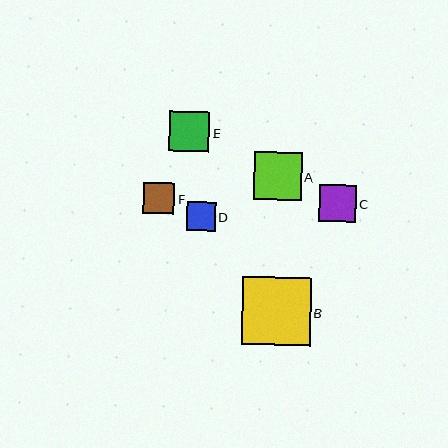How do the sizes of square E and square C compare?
Square E and square C are approximately the same size.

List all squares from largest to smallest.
From largest to smallest: B, A, E, C, F, D.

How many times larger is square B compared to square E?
Square B is approximately 1.7 times the size of square E.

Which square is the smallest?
Square D is the smallest with a size of approximately 29 pixels.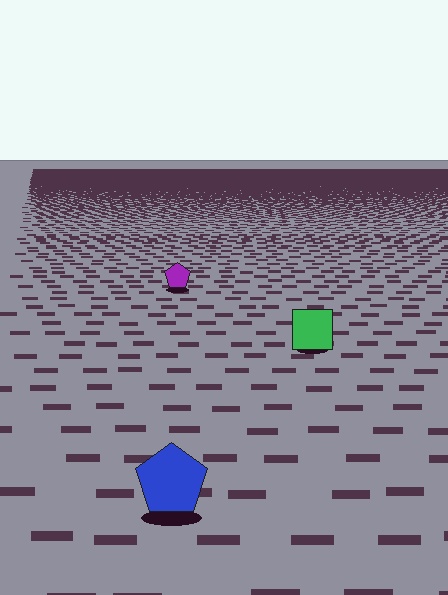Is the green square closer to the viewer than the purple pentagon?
Yes. The green square is closer — you can tell from the texture gradient: the ground texture is coarser near it.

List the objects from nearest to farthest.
From nearest to farthest: the blue pentagon, the green square, the purple pentagon.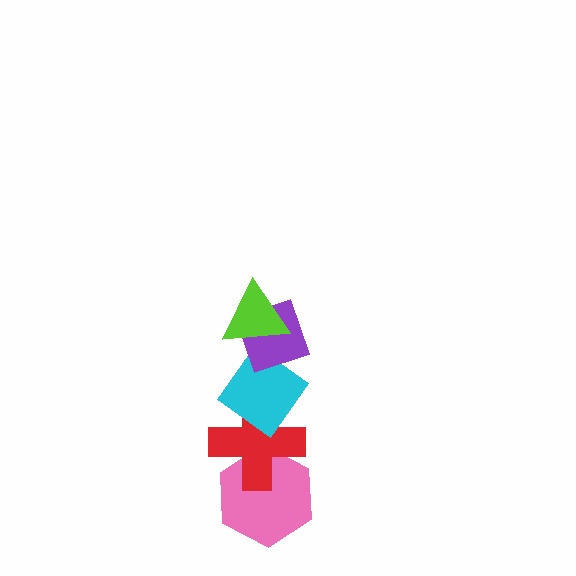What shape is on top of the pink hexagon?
The red cross is on top of the pink hexagon.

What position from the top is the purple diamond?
The purple diamond is 2nd from the top.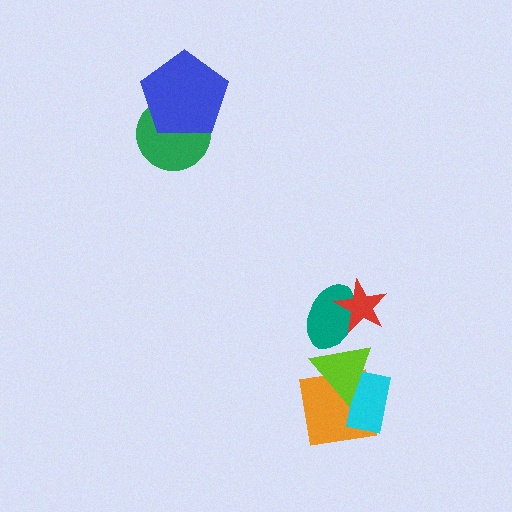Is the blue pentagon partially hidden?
No, no other shape covers it.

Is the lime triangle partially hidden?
Yes, it is partially covered by another shape.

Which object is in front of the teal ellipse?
The red star is in front of the teal ellipse.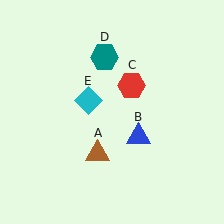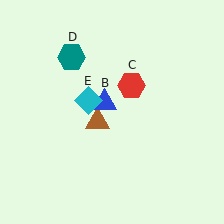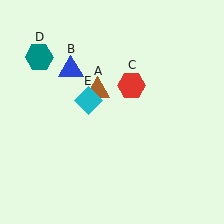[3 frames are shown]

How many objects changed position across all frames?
3 objects changed position: brown triangle (object A), blue triangle (object B), teal hexagon (object D).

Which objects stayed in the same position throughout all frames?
Red hexagon (object C) and cyan diamond (object E) remained stationary.